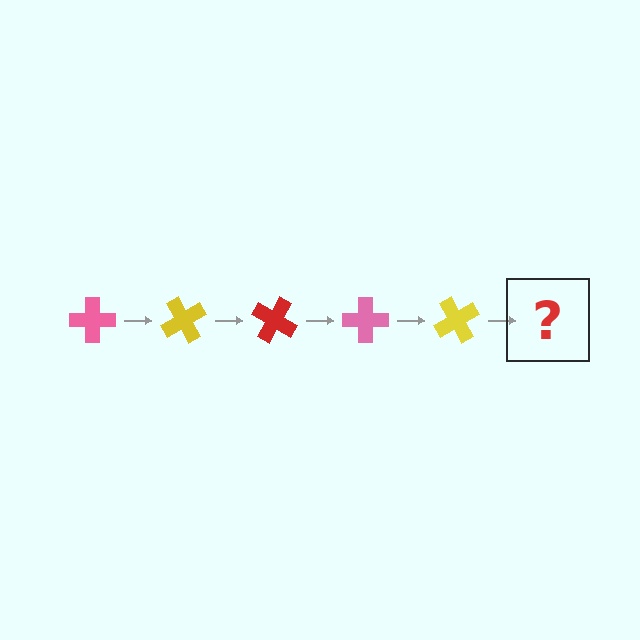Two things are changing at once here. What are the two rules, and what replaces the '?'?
The two rules are that it rotates 60 degrees each step and the color cycles through pink, yellow, and red. The '?' should be a red cross, rotated 300 degrees from the start.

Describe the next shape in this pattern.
It should be a red cross, rotated 300 degrees from the start.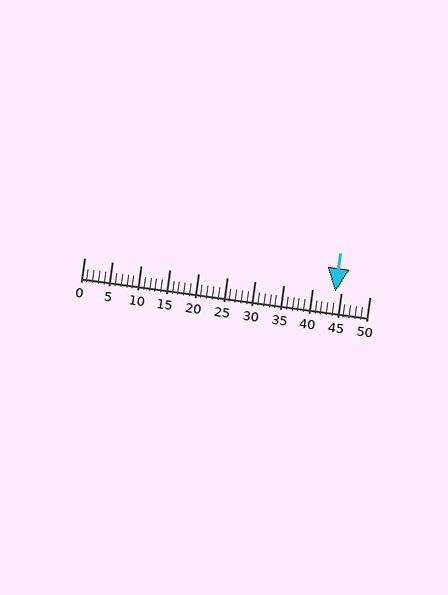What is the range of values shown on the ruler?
The ruler shows values from 0 to 50.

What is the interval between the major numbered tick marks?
The major tick marks are spaced 5 units apart.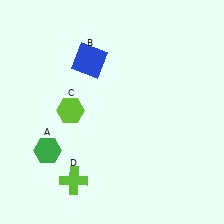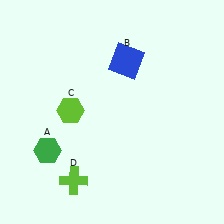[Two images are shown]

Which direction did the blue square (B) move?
The blue square (B) moved right.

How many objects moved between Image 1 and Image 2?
1 object moved between the two images.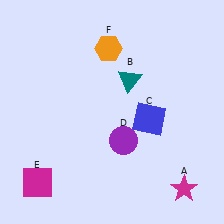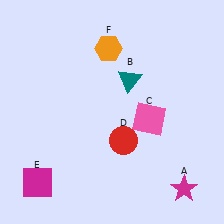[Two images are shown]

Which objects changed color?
C changed from blue to pink. D changed from purple to red.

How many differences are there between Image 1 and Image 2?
There are 2 differences between the two images.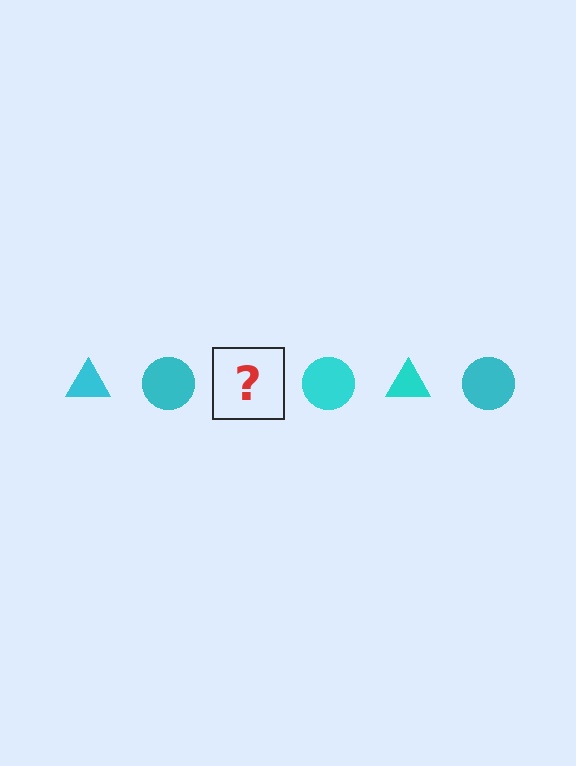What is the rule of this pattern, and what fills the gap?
The rule is that the pattern cycles through triangle, circle shapes in cyan. The gap should be filled with a cyan triangle.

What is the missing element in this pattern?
The missing element is a cyan triangle.